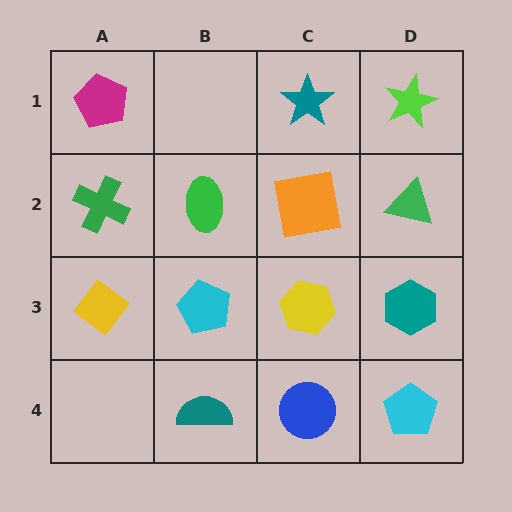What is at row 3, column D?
A teal hexagon.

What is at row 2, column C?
An orange square.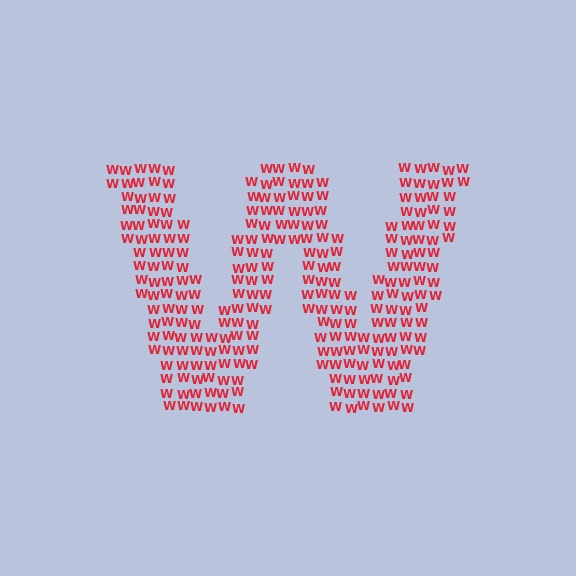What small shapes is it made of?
It is made of small letter W's.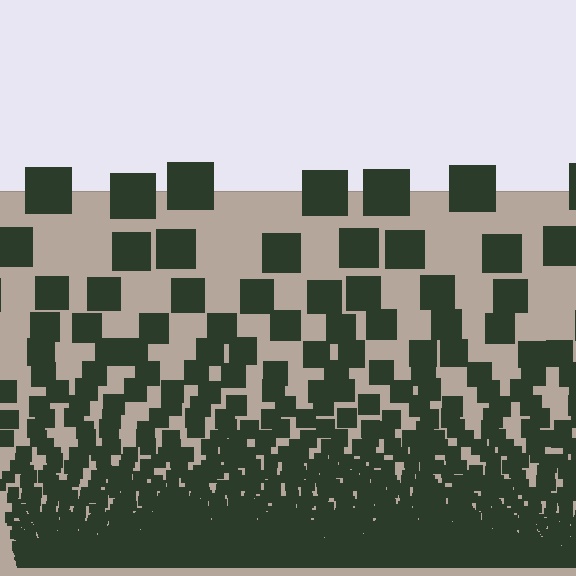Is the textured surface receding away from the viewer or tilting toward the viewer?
The surface appears to tilt toward the viewer. Texture elements get larger and sparser toward the top.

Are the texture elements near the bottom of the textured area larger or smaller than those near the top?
Smaller. The gradient is inverted — elements near the bottom are smaller and denser.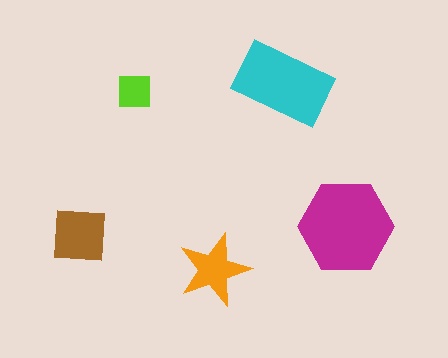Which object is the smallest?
The lime square.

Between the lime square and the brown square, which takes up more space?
The brown square.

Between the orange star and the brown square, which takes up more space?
The brown square.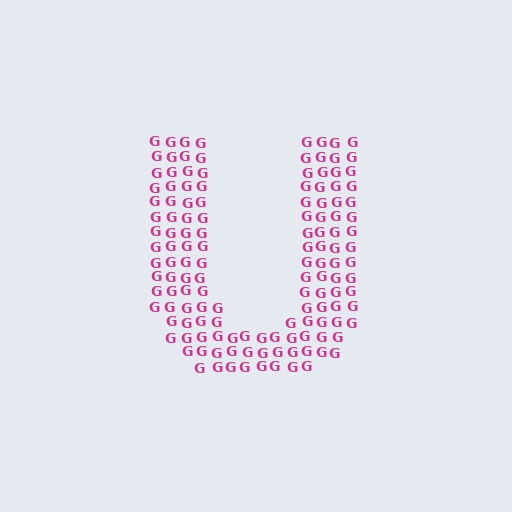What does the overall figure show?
The overall figure shows the letter U.